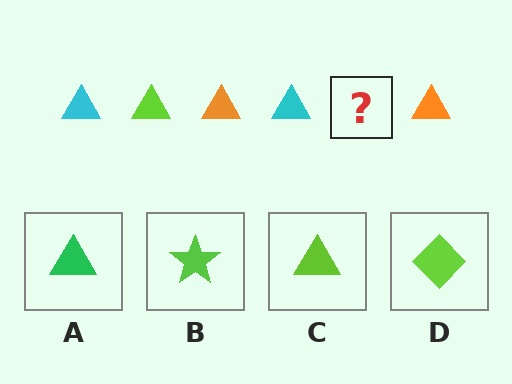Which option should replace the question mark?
Option C.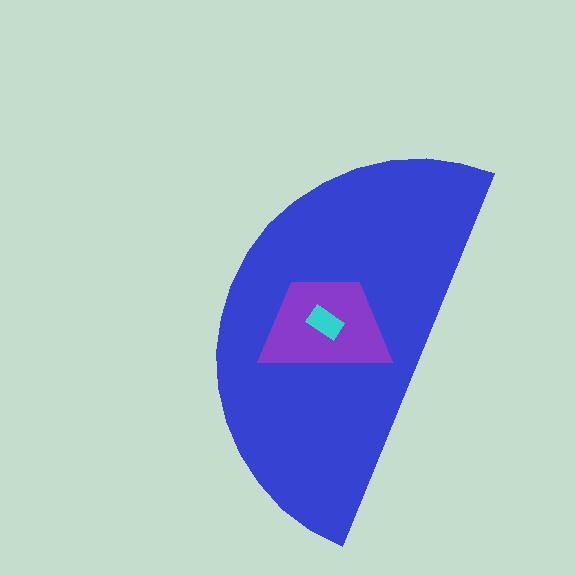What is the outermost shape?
The blue semicircle.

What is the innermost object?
The cyan rectangle.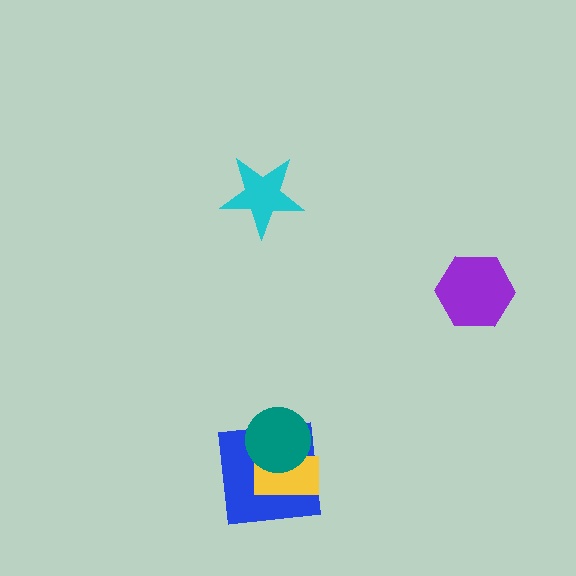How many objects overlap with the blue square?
2 objects overlap with the blue square.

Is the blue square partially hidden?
Yes, it is partially covered by another shape.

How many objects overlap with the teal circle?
2 objects overlap with the teal circle.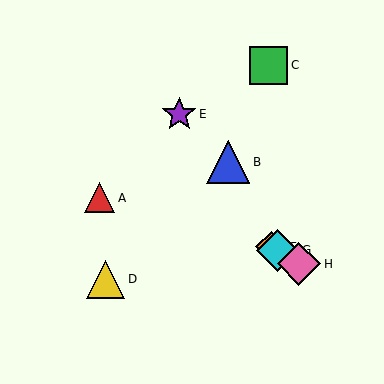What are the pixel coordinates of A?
Object A is at (99, 198).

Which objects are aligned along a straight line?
Objects F, G, H are aligned along a straight line.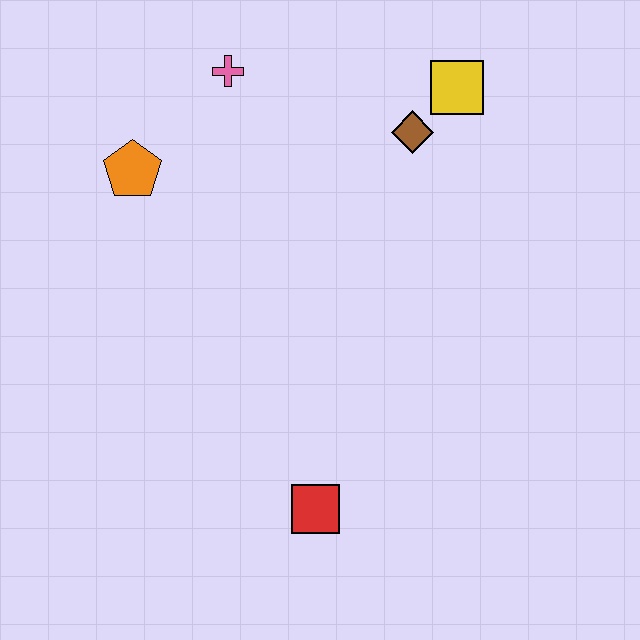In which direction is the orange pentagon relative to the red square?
The orange pentagon is above the red square.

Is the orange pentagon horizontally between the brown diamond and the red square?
No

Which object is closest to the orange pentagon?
The pink cross is closest to the orange pentagon.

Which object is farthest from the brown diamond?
The red square is farthest from the brown diamond.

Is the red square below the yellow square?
Yes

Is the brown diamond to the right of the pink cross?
Yes